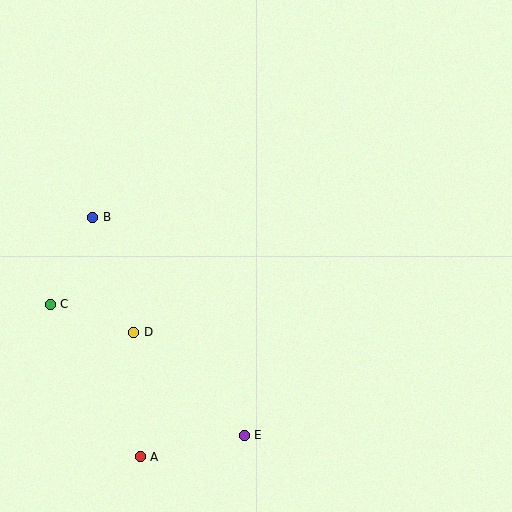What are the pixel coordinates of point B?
Point B is at (93, 217).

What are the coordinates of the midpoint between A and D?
The midpoint between A and D is at (137, 395).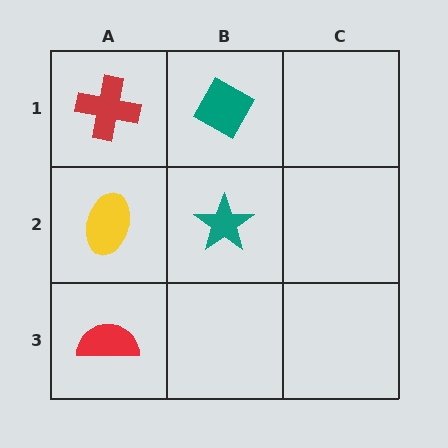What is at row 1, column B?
A teal diamond.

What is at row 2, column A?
A yellow ellipse.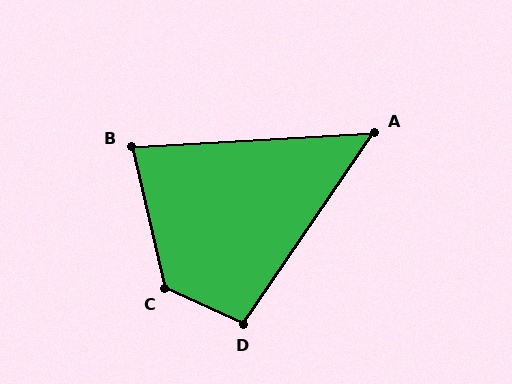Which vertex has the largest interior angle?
C, at approximately 128 degrees.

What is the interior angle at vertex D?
Approximately 100 degrees (obtuse).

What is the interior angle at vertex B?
Approximately 80 degrees (acute).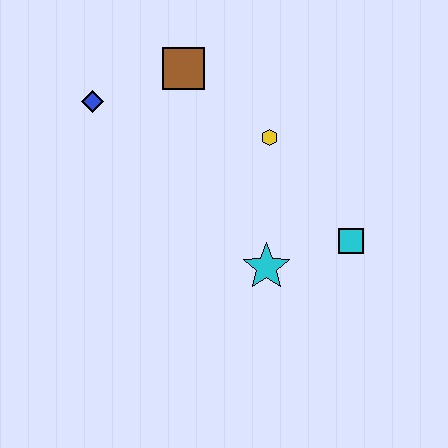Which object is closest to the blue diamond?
The brown square is closest to the blue diamond.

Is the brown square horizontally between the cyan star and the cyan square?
No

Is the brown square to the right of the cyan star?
No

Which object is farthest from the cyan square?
The blue diamond is farthest from the cyan square.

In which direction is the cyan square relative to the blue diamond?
The cyan square is to the right of the blue diamond.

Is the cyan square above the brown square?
No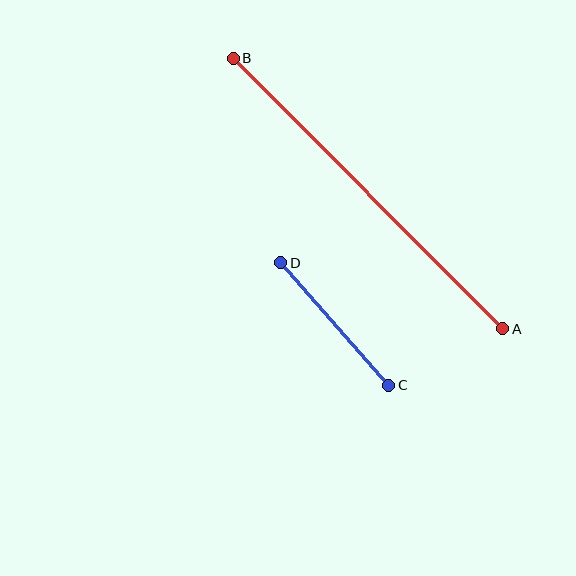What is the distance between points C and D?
The distance is approximately 163 pixels.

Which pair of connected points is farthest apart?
Points A and B are farthest apart.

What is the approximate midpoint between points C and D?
The midpoint is at approximately (335, 324) pixels.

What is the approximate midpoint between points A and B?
The midpoint is at approximately (368, 194) pixels.